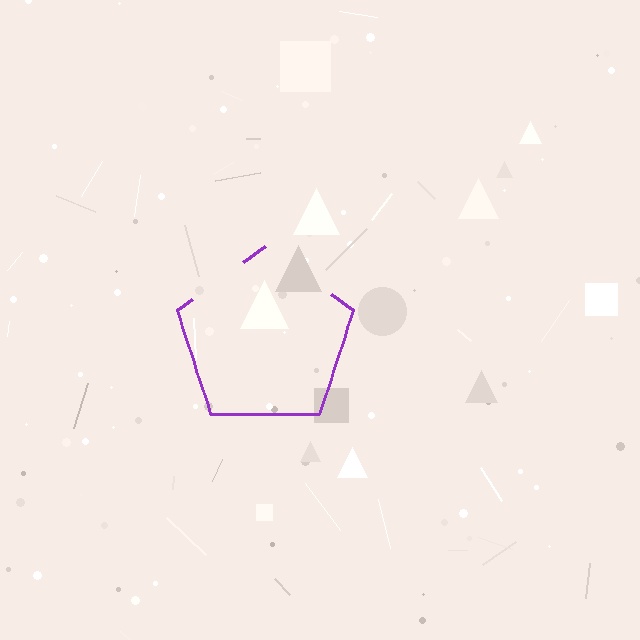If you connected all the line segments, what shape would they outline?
They would outline a pentagon.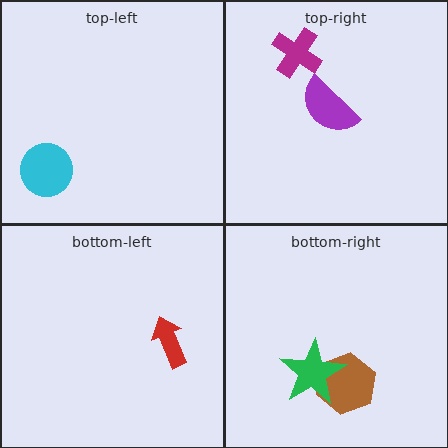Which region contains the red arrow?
The bottom-left region.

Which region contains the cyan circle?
The top-left region.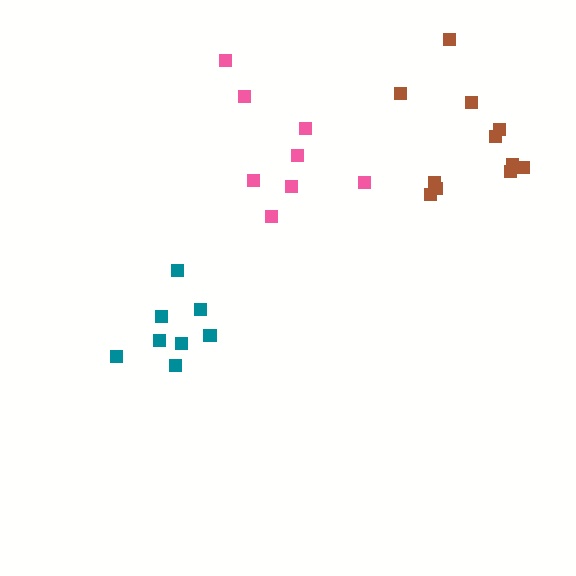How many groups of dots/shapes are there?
There are 3 groups.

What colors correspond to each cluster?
The clusters are colored: brown, pink, teal.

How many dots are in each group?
Group 1: 11 dots, Group 2: 8 dots, Group 3: 8 dots (27 total).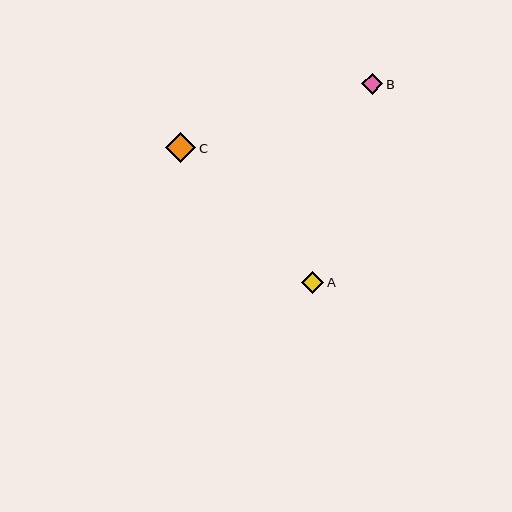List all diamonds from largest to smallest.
From largest to smallest: C, A, B.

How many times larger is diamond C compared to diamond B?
Diamond C is approximately 1.4 times the size of diamond B.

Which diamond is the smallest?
Diamond B is the smallest with a size of approximately 21 pixels.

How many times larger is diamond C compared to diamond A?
Diamond C is approximately 1.3 times the size of diamond A.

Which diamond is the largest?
Diamond C is the largest with a size of approximately 30 pixels.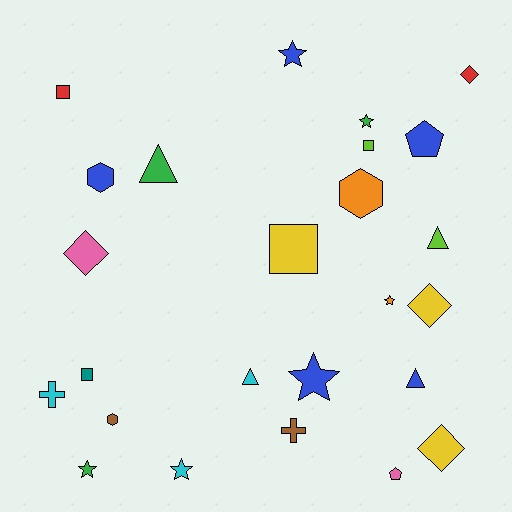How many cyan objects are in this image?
There are 3 cyan objects.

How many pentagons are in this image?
There are 2 pentagons.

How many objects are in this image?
There are 25 objects.